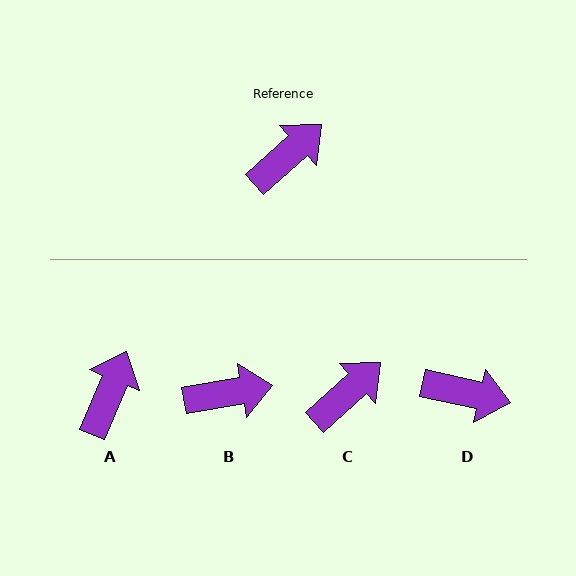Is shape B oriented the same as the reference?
No, it is off by about 32 degrees.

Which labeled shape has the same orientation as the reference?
C.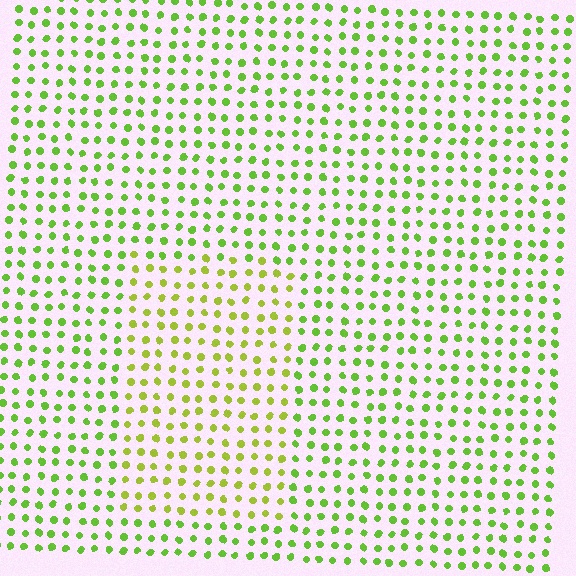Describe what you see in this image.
The image is filled with small lime elements in a uniform arrangement. A rectangle-shaped region is visible where the elements are tinted to a slightly different hue, forming a subtle color boundary.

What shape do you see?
I see a rectangle.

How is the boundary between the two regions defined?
The boundary is defined purely by a slight shift in hue (about 25 degrees). Spacing, size, and orientation are identical on both sides.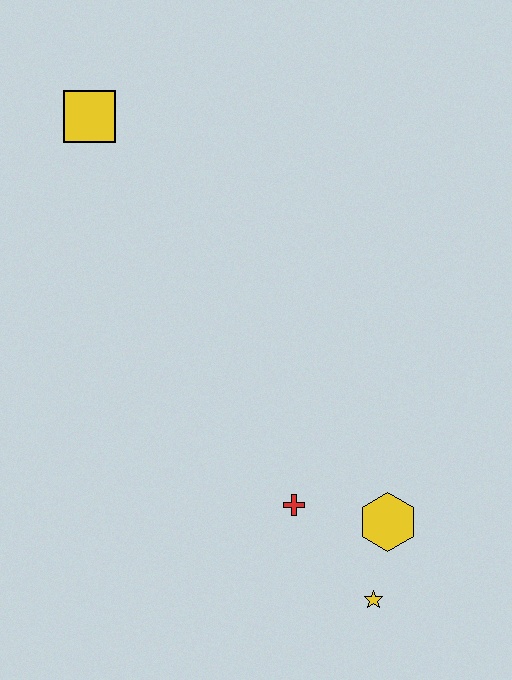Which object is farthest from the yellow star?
The yellow square is farthest from the yellow star.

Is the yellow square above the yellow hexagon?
Yes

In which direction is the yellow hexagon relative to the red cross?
The yellow hexagon is to the right of the red cross.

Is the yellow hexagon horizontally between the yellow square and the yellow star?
No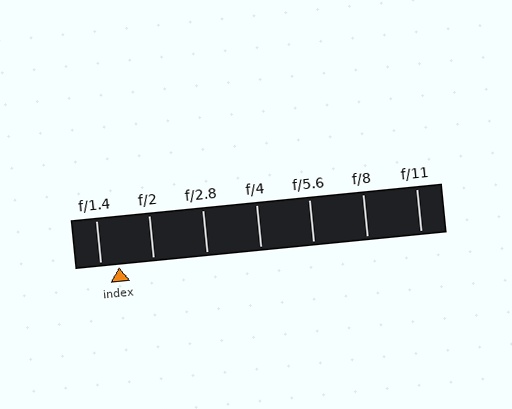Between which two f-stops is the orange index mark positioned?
The index mark is between f/1.4 and f/2.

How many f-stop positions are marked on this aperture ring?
There are 7 f-stop positions marked.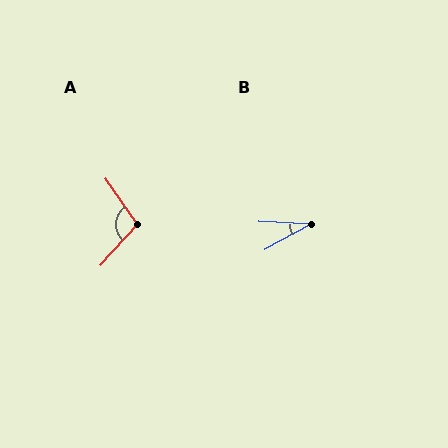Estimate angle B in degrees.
Approximately 31 degrees.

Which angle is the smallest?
B, at approximately 31 degrees.